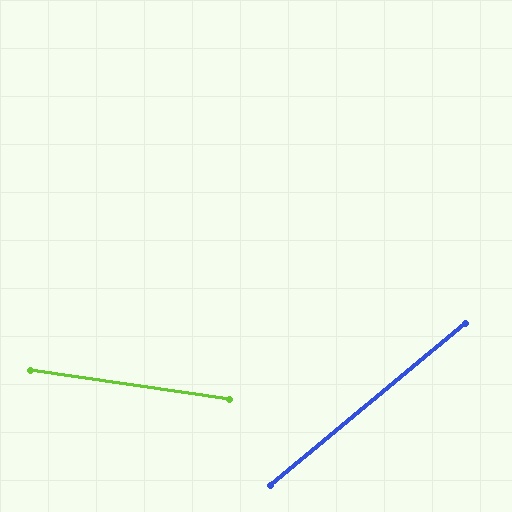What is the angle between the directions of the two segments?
Approximately 48 degrees.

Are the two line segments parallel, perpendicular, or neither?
Neither parallel nor perpendicular — they differ by about 48°.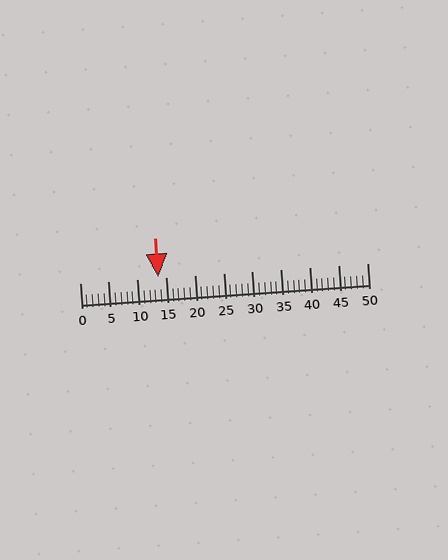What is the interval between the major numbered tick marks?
The major tick marks are spaced 5 units apart.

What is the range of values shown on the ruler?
The ruler shows values from 0 to 50.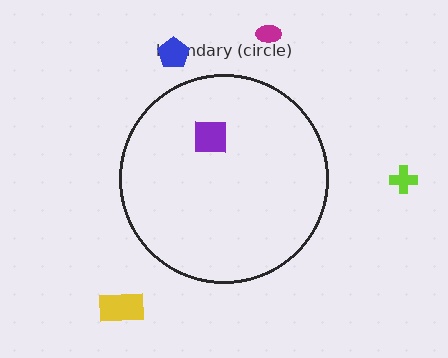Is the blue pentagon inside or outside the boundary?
Outside.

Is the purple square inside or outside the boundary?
Inside.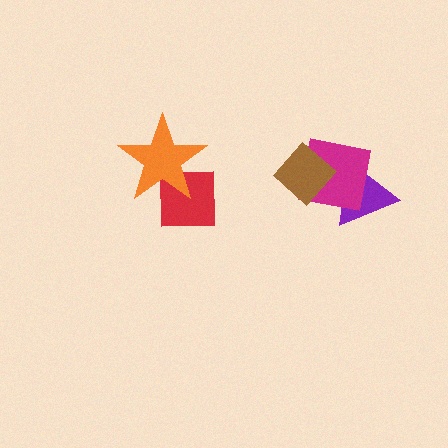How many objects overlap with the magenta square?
2 objects overlap with the magenta square.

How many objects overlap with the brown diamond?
2 objects overlap with the brown diamond.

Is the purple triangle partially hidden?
Yes, it is partially covered by another shape.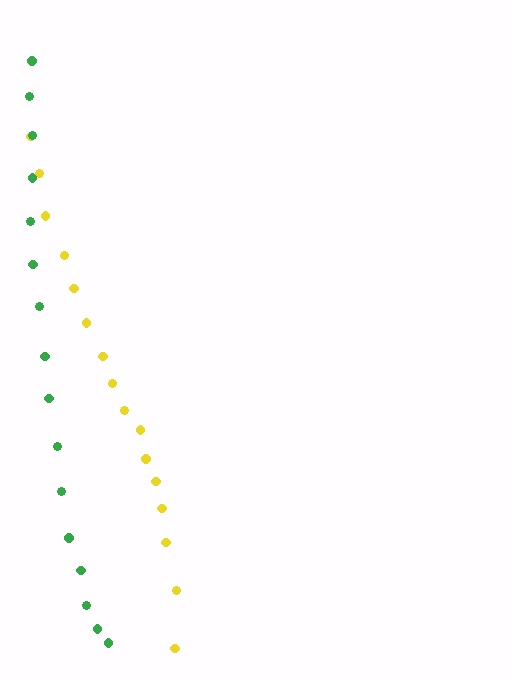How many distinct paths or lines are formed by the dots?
There are 2 distinct paths.